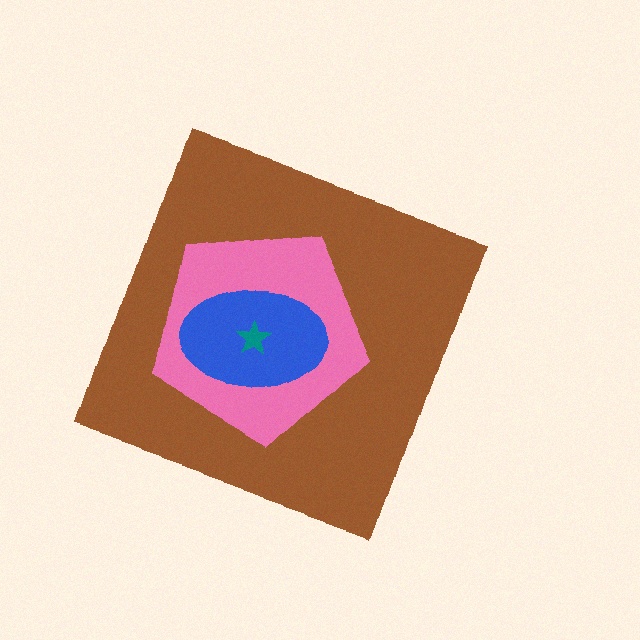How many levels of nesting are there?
4.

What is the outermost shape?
The brown diamond.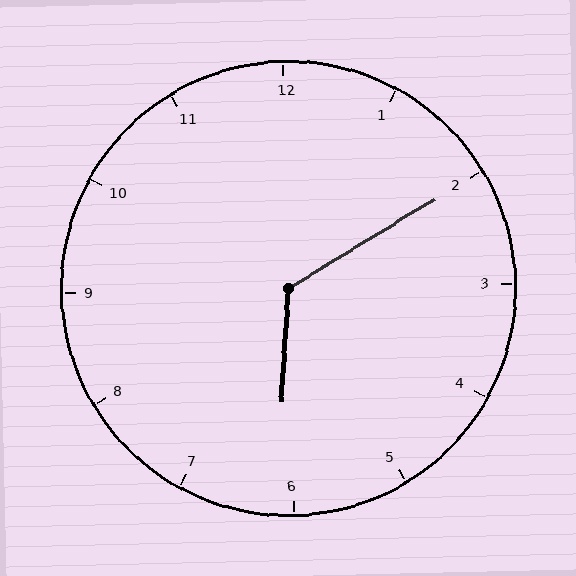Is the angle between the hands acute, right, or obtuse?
It is obtuse.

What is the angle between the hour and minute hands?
Approximately 125 degrees.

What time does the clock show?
6:10.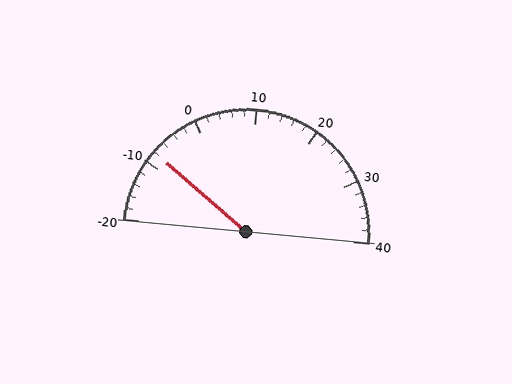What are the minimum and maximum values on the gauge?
The gauge ranges from -20 to 40.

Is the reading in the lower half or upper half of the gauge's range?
The reading is in the lower half of the range (-20 to 40).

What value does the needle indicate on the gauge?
The needle indicates approximately -8.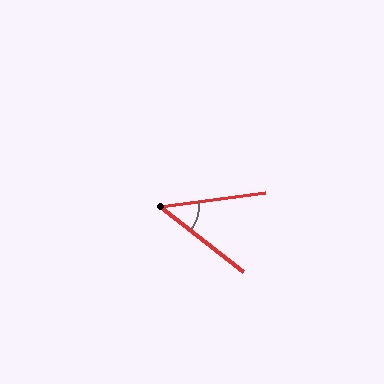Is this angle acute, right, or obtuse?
It is acute.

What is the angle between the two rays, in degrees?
Approximately 46 degrees.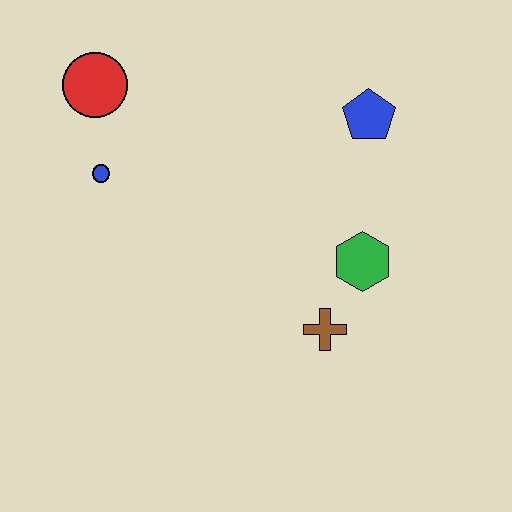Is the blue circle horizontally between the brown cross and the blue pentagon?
No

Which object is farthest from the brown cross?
The red circle is farthest from the brown cross.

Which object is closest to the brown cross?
The green hexagon is closest to the brown cross.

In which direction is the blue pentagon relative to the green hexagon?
The blue pentagon is above the green hexagon.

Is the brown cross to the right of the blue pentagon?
No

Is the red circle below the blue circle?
No